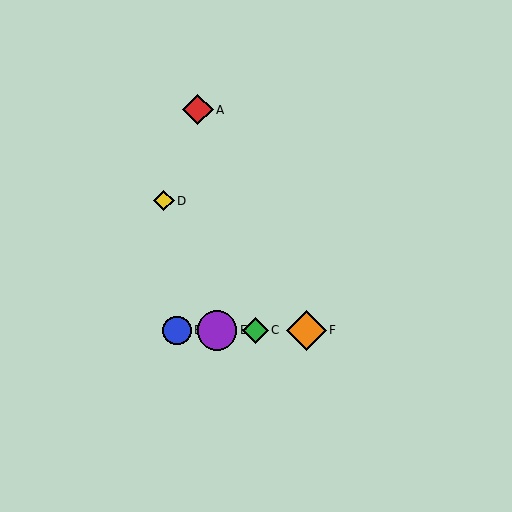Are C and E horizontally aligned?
Yes, both are at y≈330.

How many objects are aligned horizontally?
4 objects (B, C, E, F) are aligned horizontally.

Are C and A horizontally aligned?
No, C is at y≈330 and A is at y≈110.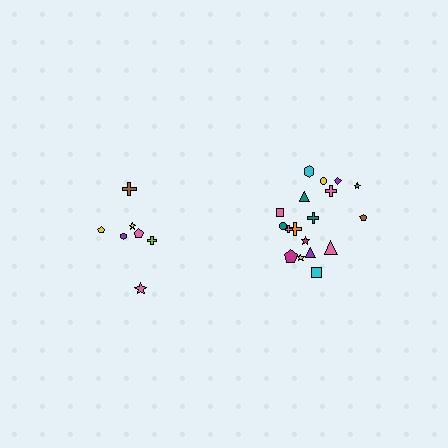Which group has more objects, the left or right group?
The right group.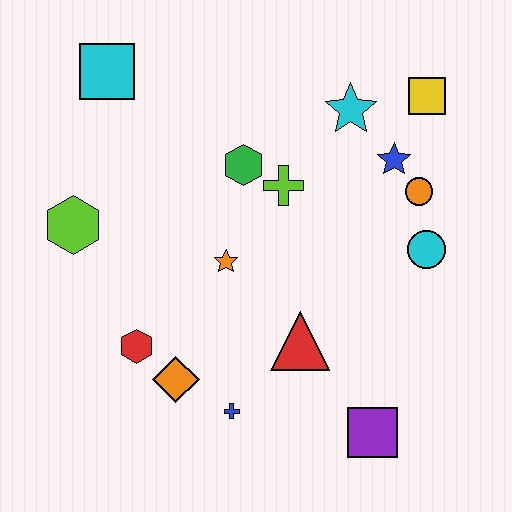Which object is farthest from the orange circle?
The lime hexagon is farthest from the orange circle.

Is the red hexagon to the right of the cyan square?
Yes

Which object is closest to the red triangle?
The blue cross is closest to the red triangle.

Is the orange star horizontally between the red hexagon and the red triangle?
Yes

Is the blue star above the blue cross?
Yes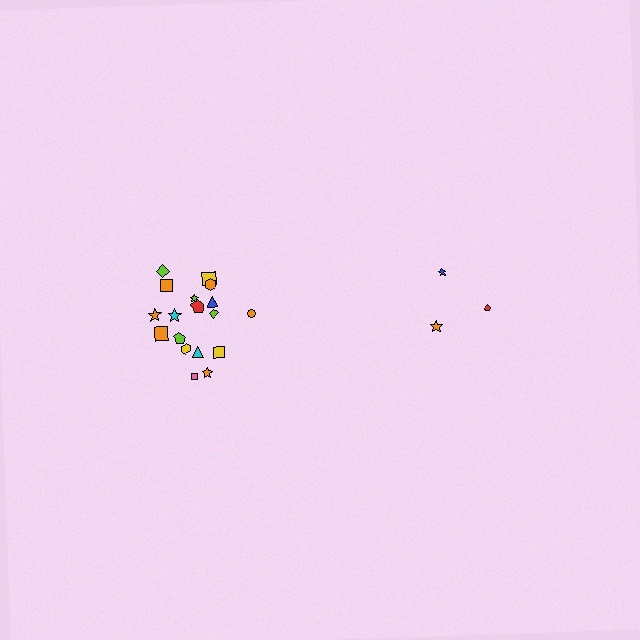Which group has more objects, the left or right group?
The left group.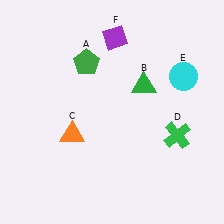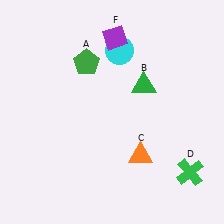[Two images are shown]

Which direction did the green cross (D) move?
The green cross (D) moved down.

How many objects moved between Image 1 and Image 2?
3 objects moved between the two images.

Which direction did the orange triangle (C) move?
The orange triangle (C) moved right.